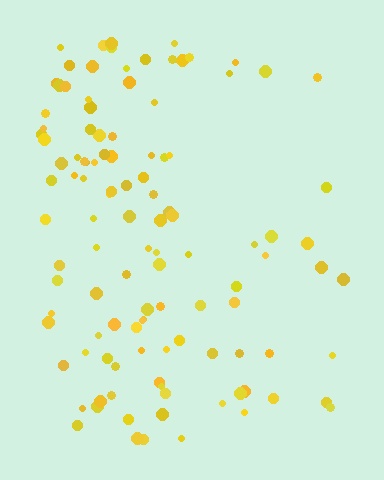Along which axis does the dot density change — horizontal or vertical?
Horizontal.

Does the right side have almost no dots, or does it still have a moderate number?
Still a moderate number, just noticeably fewer than the left.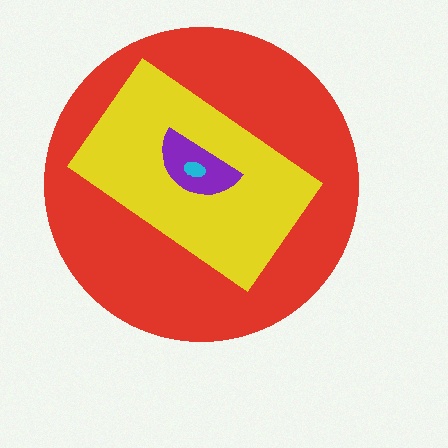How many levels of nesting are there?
4.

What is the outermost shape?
The red circle.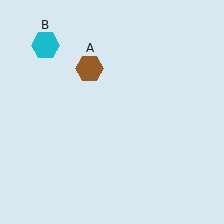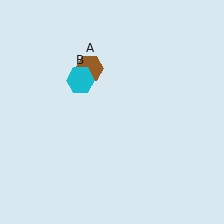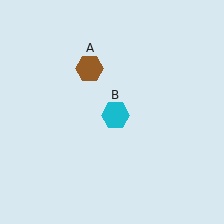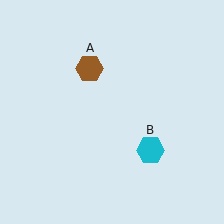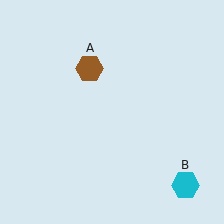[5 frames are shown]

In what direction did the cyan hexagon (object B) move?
The cyan hexagon (object B) moved down and to the right.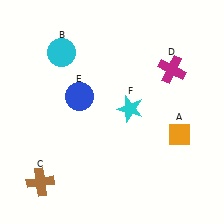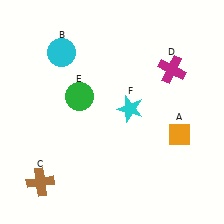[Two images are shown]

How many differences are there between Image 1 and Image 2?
There is 1 difference between the two images.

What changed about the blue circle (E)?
In Image 1, E is blue. In Image 2, it changed to green.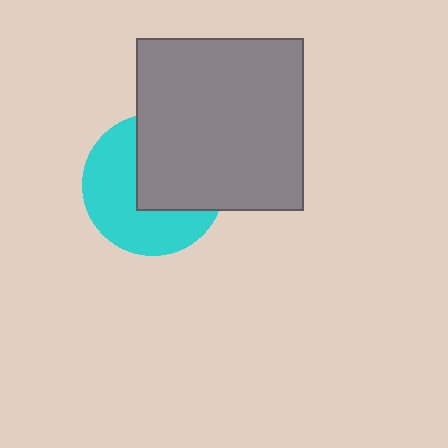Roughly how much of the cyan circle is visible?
About half of it is visible (roughly 53%).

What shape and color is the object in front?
The object in front is a gray rectangle.